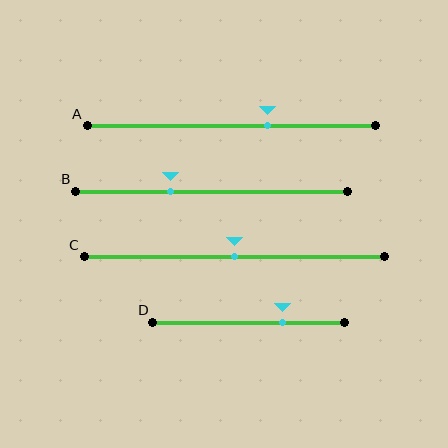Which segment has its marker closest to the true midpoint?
Segment C has its marker closest to the true midpoint.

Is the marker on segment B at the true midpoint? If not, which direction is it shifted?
No, the marker on segment B is shifted to the left by about 15% of the segment length.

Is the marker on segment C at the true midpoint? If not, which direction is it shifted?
Yes, the marker on segment C is at the true midpoint.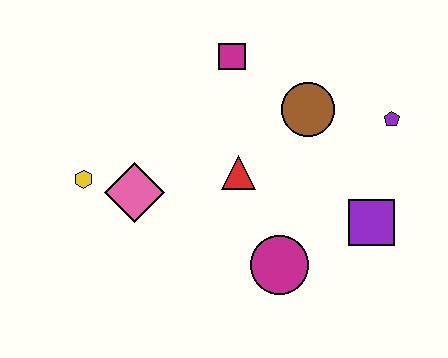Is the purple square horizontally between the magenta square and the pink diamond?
No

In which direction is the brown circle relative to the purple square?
The brown circle is above the purple square.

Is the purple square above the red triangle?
No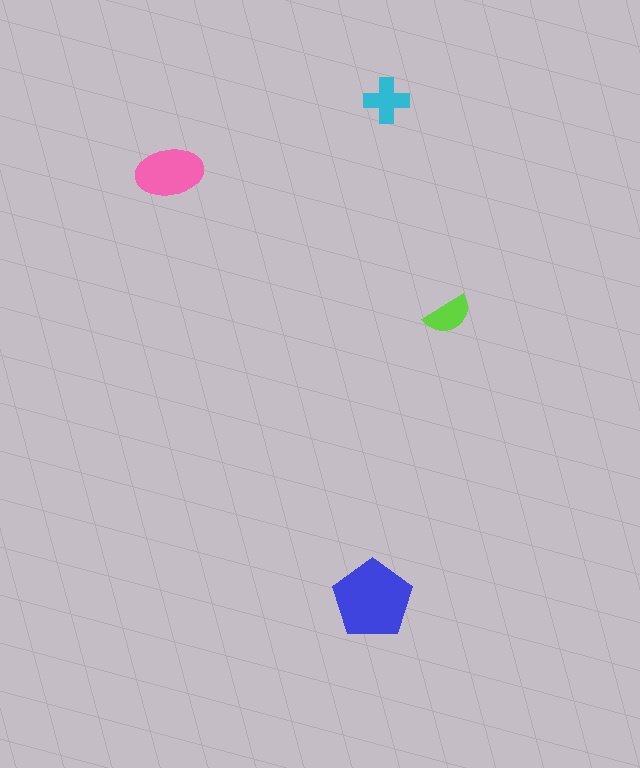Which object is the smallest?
The lime semicircle.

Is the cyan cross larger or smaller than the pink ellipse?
Smaller.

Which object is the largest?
The blue pentagon.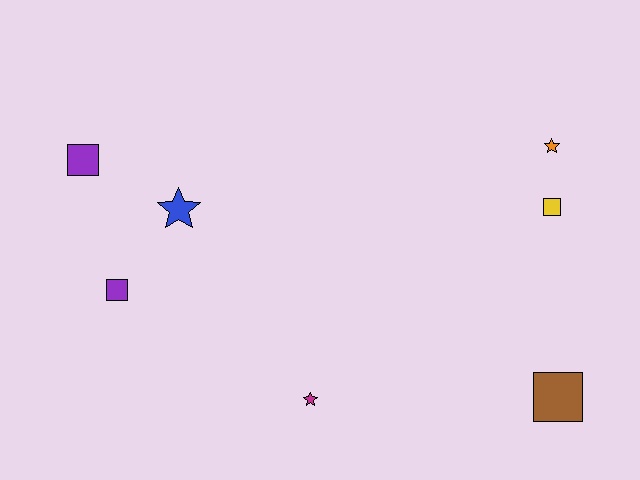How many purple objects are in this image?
There are 2 purple objects.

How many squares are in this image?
There are 4 squares.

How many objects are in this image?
There are 7 objects.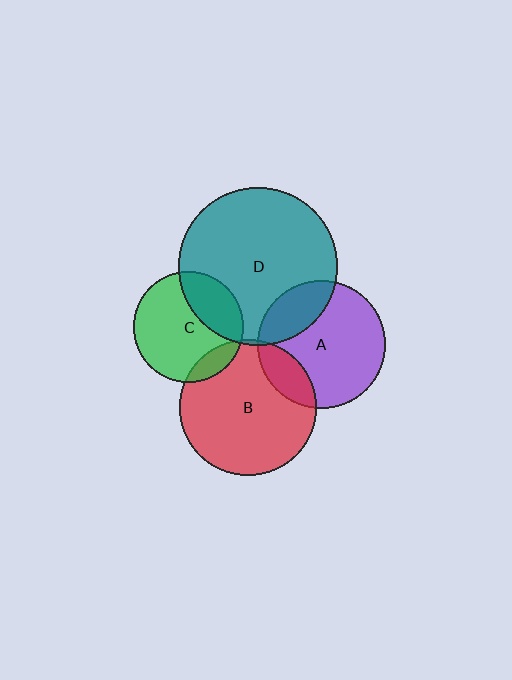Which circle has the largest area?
Circle D (teal).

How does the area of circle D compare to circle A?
Approximately 1.5 times.